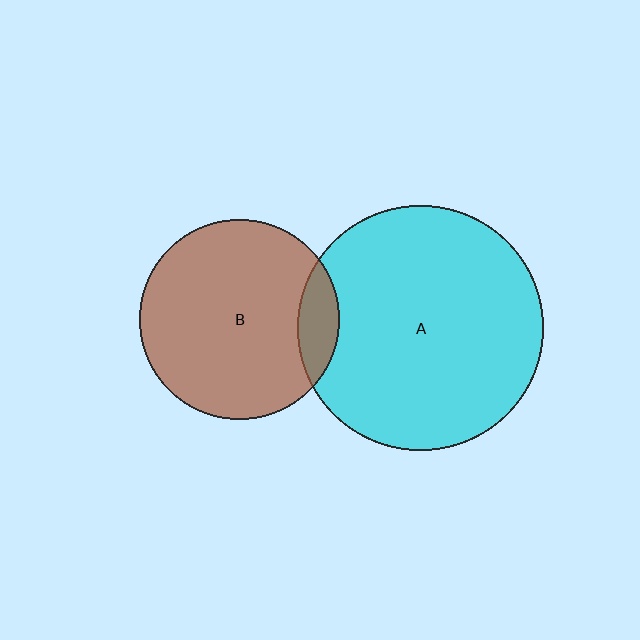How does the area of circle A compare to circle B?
Approximately 1.5 times.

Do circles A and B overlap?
Yes.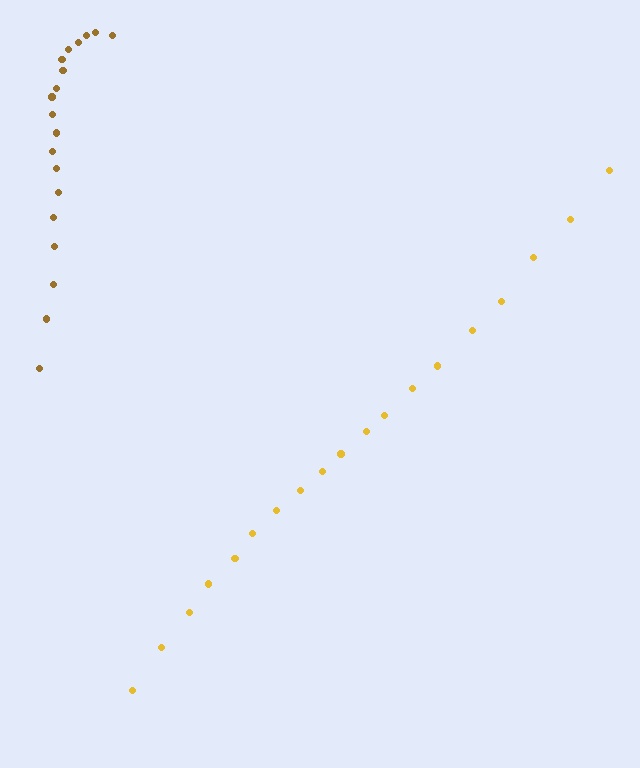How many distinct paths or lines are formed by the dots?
There are 2 distinct paths.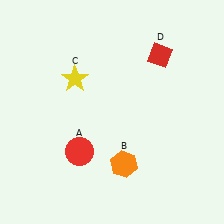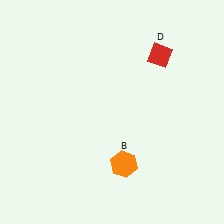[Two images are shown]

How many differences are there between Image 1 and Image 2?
There are 2 differences between the two images.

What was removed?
The yellow star (C), the red circle (A) were removed in Image 2.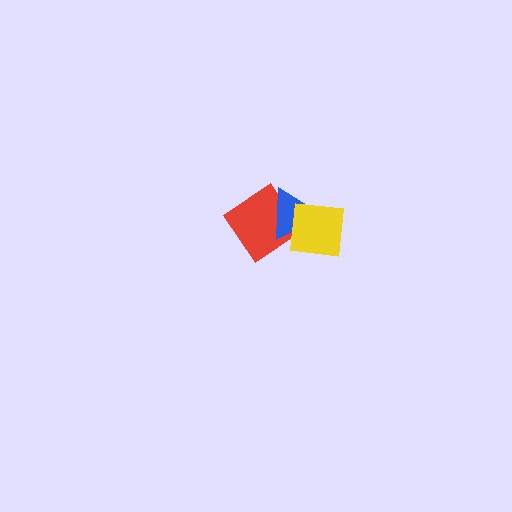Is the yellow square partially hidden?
No, no other shape covers it.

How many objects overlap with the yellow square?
2 objects overlap with the yellow square.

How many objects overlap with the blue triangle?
2 objects overlap with the blue triangle.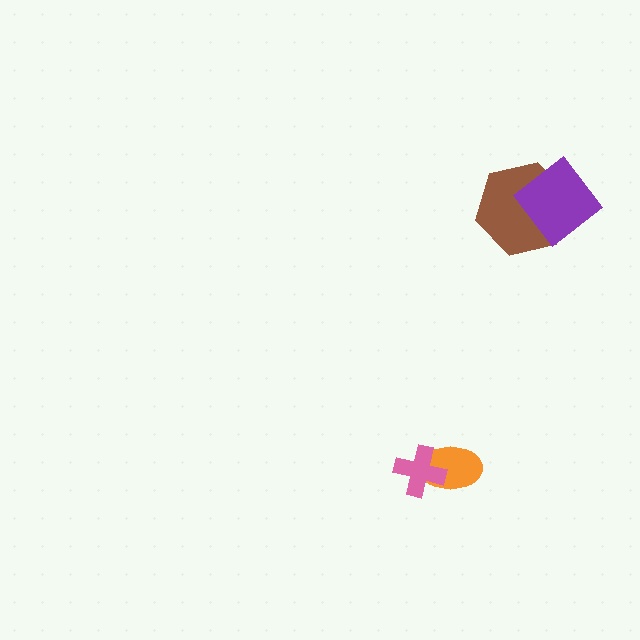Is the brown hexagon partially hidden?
Yes, it is partially covered by another shape.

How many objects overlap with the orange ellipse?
1 object overlaps with the orange ellipse.